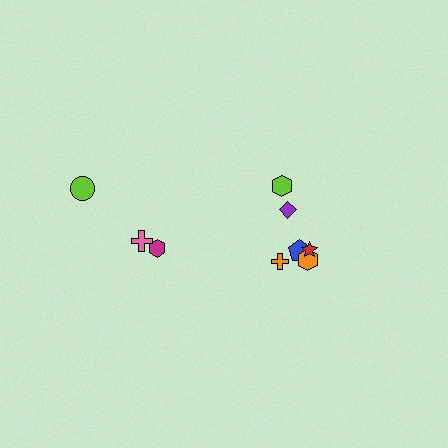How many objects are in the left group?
There are 3 objects.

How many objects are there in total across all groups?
There are 9 objects.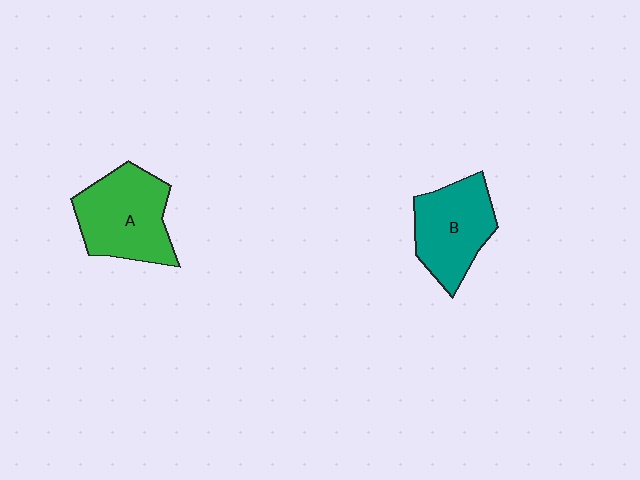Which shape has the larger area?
Shape A (green).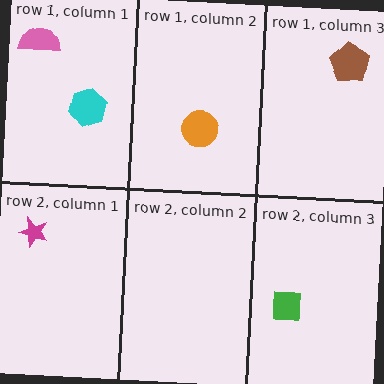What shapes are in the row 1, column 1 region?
The pink semicircle, the cyan hexagon.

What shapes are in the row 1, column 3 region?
The brown pentagon.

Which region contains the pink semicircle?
The row 1, column 1 region.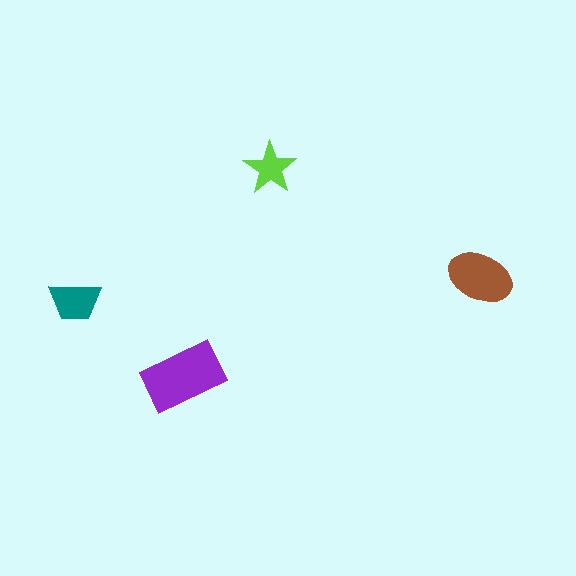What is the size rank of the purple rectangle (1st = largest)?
1st.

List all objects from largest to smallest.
The purple rectangle, the brown ellipse, the teal trapezoid, the lime star.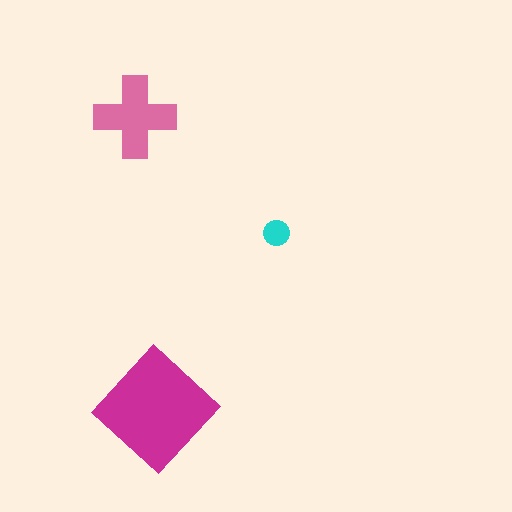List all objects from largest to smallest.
The magenta diamond, the pink cross, the cyan circle.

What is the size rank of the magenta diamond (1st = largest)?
1st.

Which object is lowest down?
The magenta diamond is bottommost.